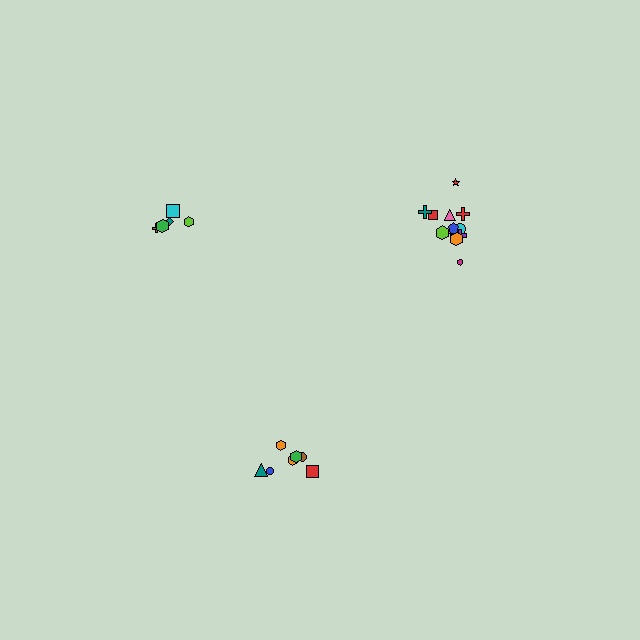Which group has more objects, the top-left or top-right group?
The top-right group.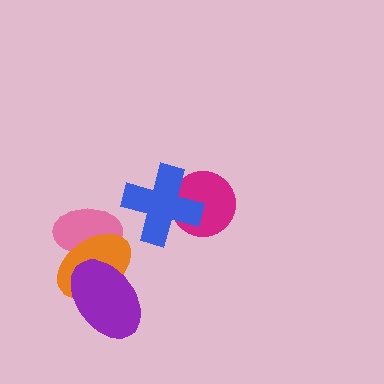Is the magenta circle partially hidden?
Yes, it is partially covered by another shape.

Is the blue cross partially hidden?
No, no other shape covers it.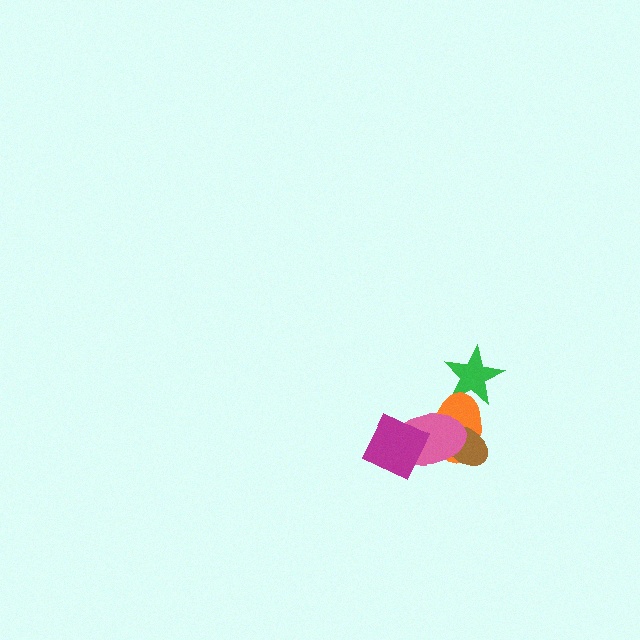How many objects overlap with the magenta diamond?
1 object overlaps with the magenta diamond.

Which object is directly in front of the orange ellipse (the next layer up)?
The brown ellipse is directly in front of the orange ellipse.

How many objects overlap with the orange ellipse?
3 objects overlap with the orange ellipse.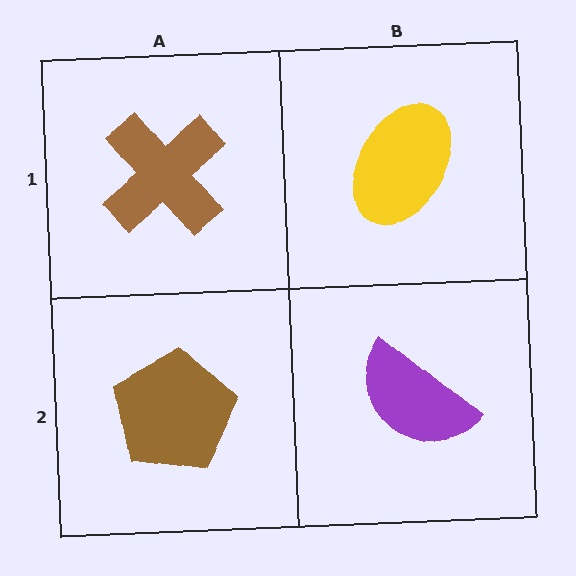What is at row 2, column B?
A purple semicircle.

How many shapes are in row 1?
2 shapes.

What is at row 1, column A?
A brown cross.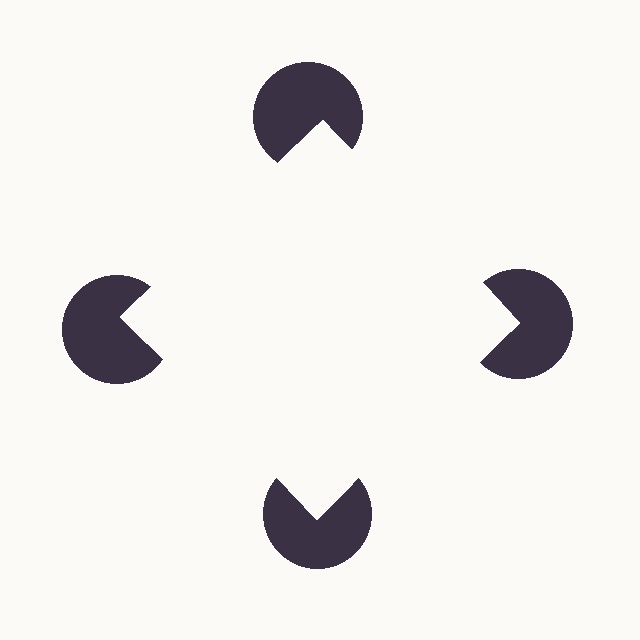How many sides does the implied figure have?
4 sides.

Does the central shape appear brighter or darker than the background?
It typically appears slightly brighter than the background, even though no actual brightness change is drawn.